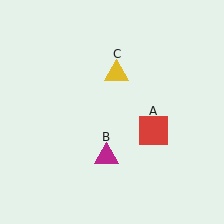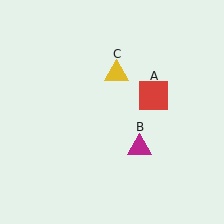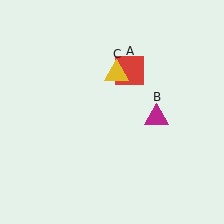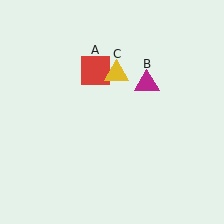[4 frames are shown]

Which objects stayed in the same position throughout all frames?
Yellow triangle (object C) remained stationary.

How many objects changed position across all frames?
2 objects changed position: red square (object A), magenta triangle (object B).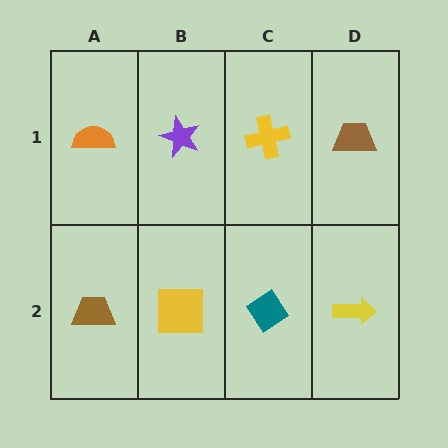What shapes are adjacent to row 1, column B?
A yellow square (row 2, column B), an orange semicircle (row 1, column A), a yellow cross (row 1, column C).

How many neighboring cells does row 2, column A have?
2.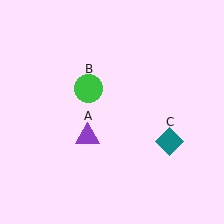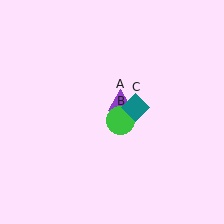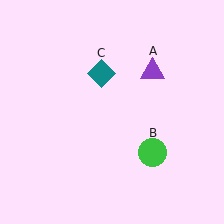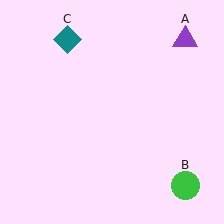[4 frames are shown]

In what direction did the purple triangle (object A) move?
The purple triangle (object A) moved up and to the right.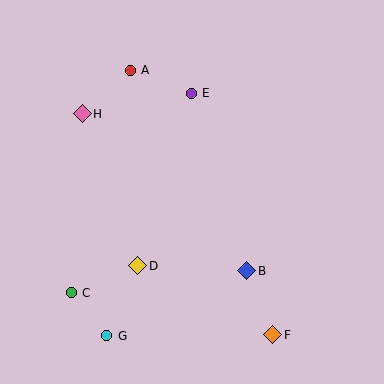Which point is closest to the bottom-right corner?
Point F is closest to the bottom-right corner.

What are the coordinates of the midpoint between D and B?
The midpoint between D and B is at (192, 268).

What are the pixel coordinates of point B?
Point B is at (247, 271).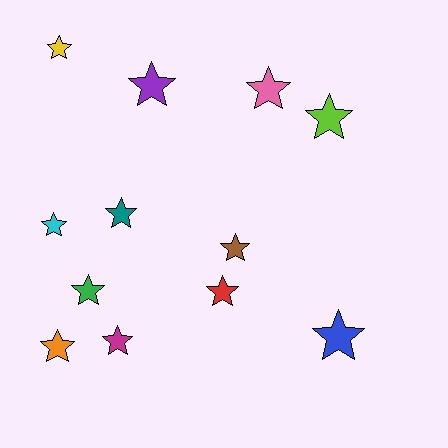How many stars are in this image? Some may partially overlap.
There are 12 stars.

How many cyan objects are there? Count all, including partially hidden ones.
There is 1 cyan object.